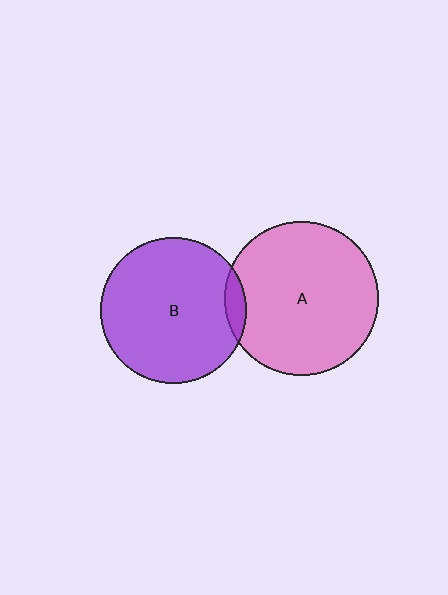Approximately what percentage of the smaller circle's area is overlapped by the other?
Approximately 5%.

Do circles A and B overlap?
Yes.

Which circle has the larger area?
Circle A (pink).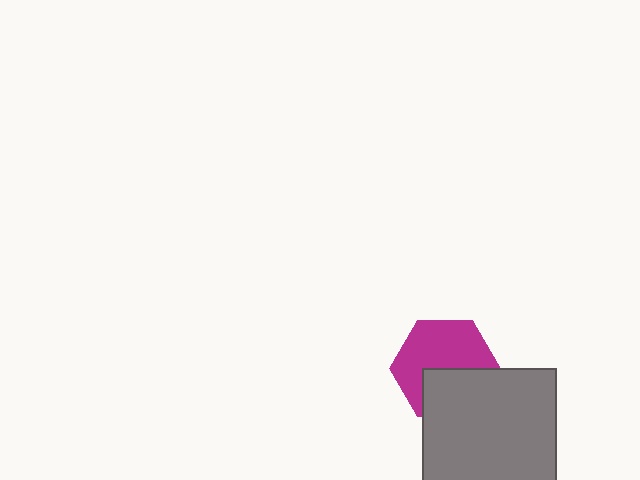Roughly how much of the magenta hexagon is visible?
About half of it is visible (roughly 60%).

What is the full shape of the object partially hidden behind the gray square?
The partially hidden object is a magenta hexagon.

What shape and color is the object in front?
The object in front is a gray square.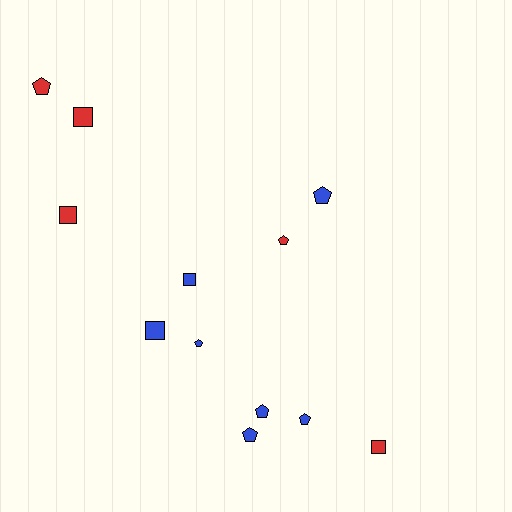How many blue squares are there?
There are 2 blue squares.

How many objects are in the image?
There are 12 objects.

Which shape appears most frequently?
Pentagon, with 7 objects.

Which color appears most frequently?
Blue, with 7 objects.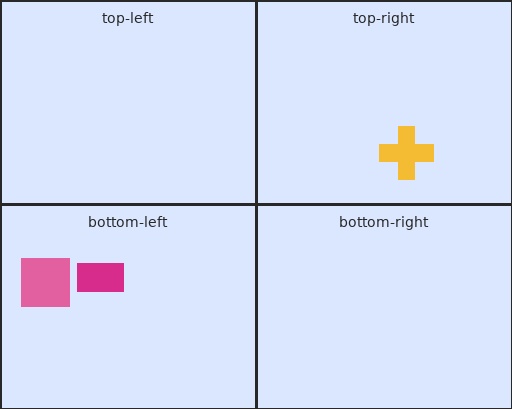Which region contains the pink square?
The bottom-left region.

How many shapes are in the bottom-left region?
2.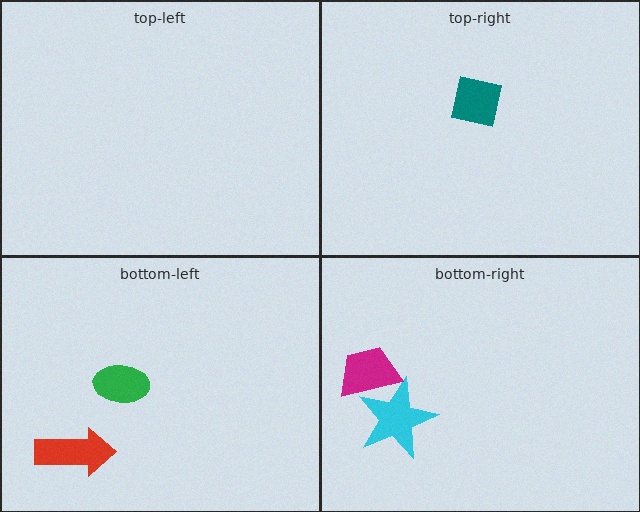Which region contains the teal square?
The top-right region.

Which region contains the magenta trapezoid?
The bottom-right region.